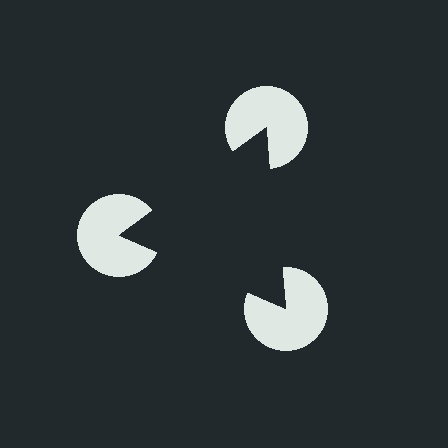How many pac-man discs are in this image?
There are 3 — one at each vertex of the illusory triangle.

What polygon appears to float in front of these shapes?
An illusory triangle — its edges are inferred from the aligned wedge cuts in the pac-man discs, not physically drawn.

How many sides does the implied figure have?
3 sides.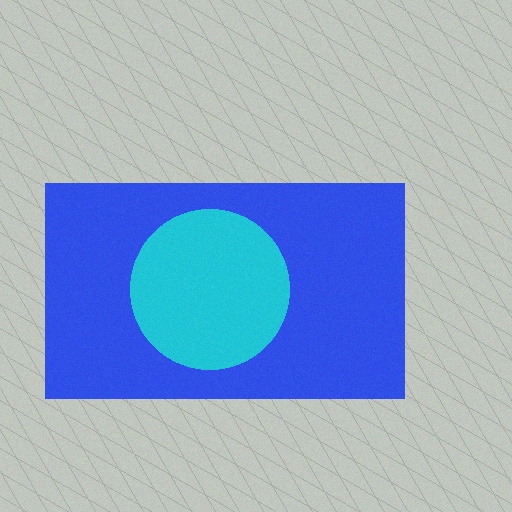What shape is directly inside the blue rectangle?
The cyan circle.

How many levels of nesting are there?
2.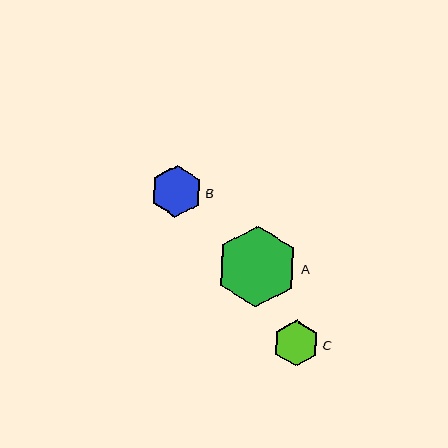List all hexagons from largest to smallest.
From largest to smallest: A, B, C.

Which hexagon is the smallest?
Hexagon C is the smallest with a size of approximately 47 pixels.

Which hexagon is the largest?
Hexagon A is the largest with a size of approximately 82 pixels.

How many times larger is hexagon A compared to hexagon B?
Hexagon A is approximately 1.6 times the size of hexagon B.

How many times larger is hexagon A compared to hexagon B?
Hexagon A is approximately 1.6 times the size of hexagon B.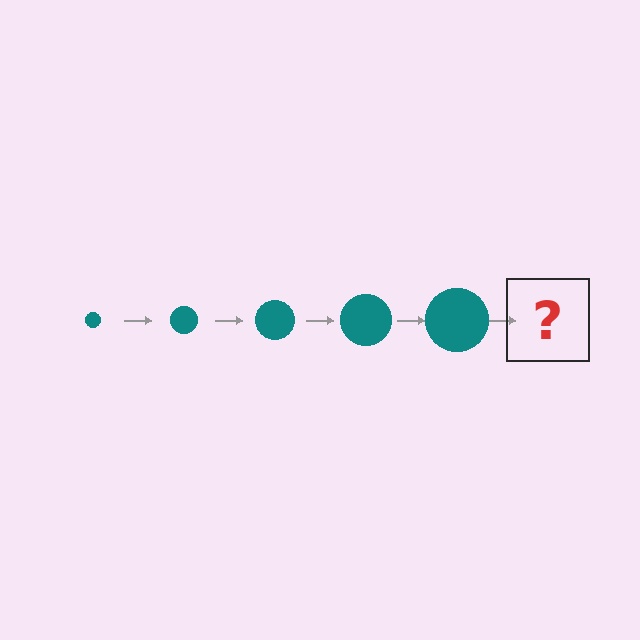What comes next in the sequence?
The next element should be a teal circle, larger than the previous one.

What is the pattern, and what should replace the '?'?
The pattern is that the circle gets progressively larger each step. The '?' should be a teal circle, larger than the previous one.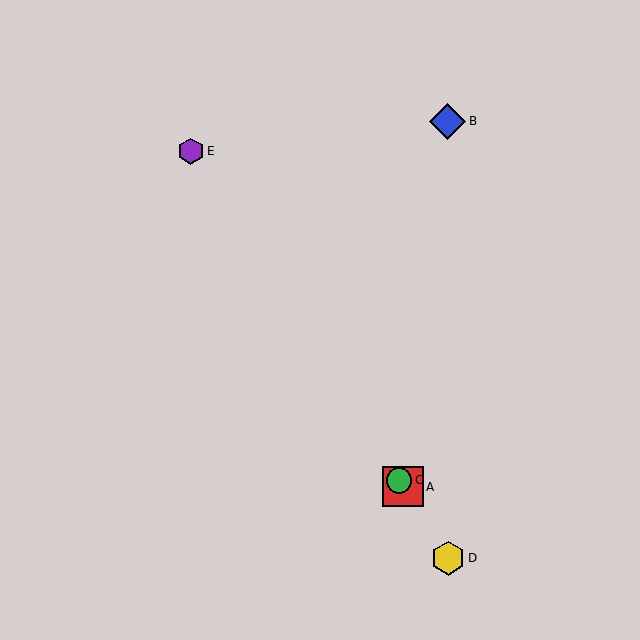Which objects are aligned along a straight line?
Objects A, C, D, E are aligned along a straight line.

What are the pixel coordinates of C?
Object C is at (399, 480).